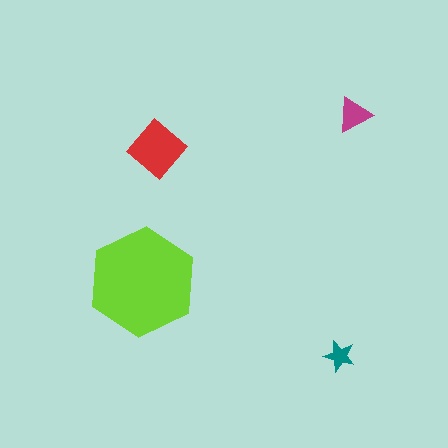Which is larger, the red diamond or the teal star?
The red diamond.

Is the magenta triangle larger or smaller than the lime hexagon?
Smaller.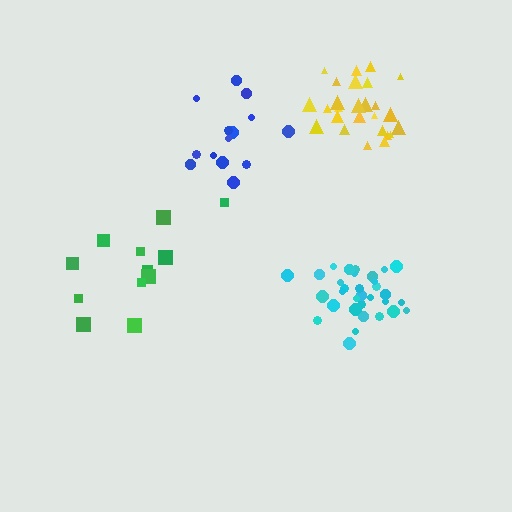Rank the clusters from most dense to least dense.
yellow, cyan, blue, green.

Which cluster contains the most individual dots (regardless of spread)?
Cyan (32).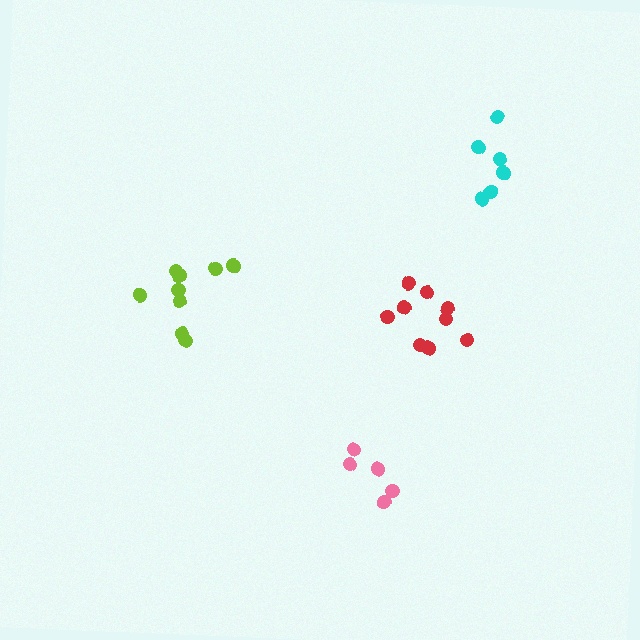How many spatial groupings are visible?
There are 4 spatial groupings.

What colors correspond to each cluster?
The clusters are colored: pink, red, cyan, lime.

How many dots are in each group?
Group 1: 5 dots, Group 2: 9 dots, Group 3: 6 dots, Group 4: 9 dots (29 total).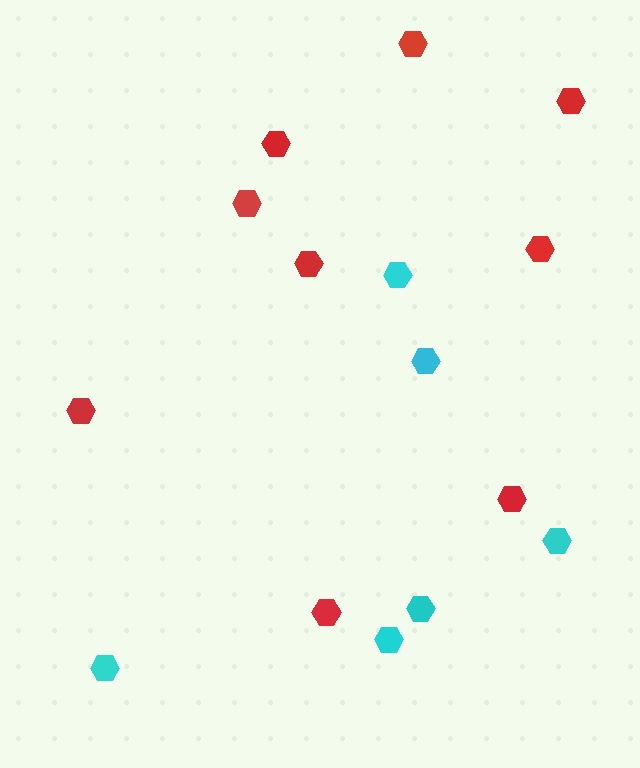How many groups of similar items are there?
There are 2 groups: one group of cyan hexagons (6) and one group of red hexagons (9).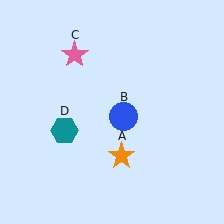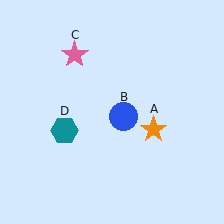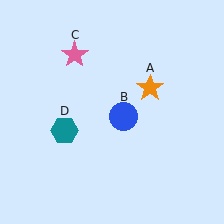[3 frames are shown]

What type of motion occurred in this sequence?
The orange star (object A) rotated counterclockwise around the center of the scene.